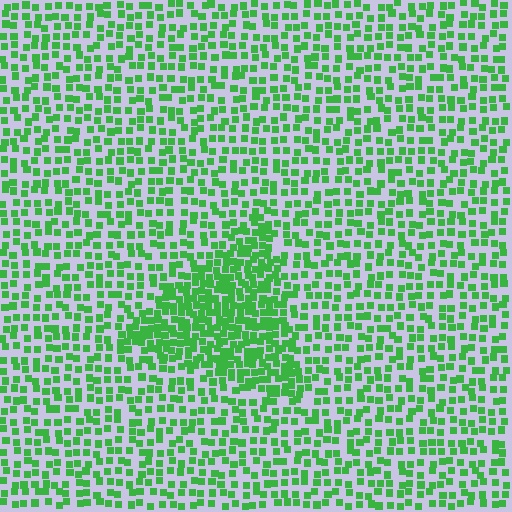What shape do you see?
I see a triangle.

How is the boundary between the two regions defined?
The boundary is defined by a change in element density (approximately 2.0x ratio). All elements are the same color, size, and shape.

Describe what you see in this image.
The image contains small green elements arranged at two different densities. A triangle-shaped region is visible where the elements are more densely packed than the surrounding area.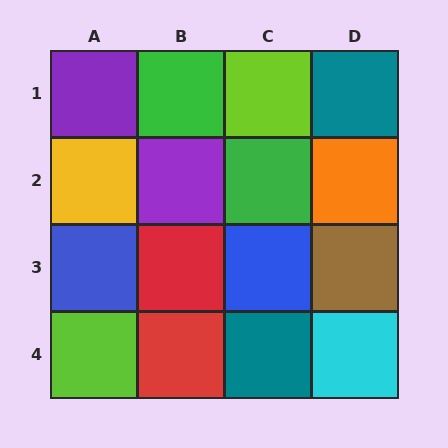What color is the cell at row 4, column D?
Cyan.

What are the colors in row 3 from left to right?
Blue, red, blue, brown.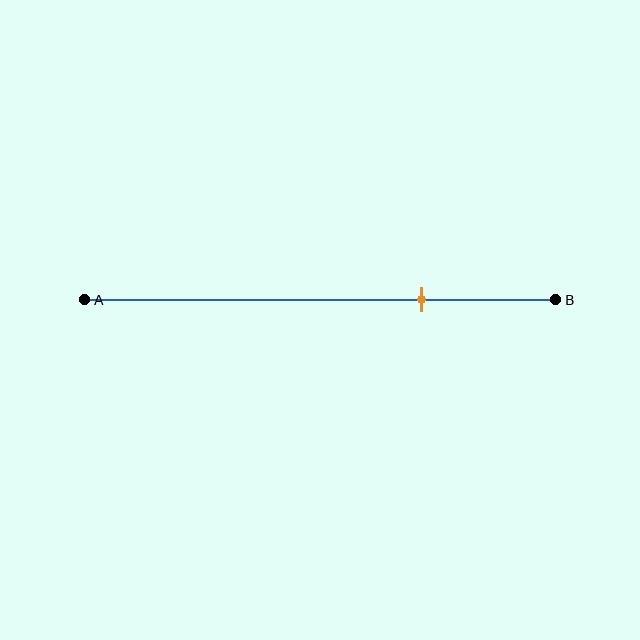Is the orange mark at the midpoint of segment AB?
No, the mark is at about 70% from A, not at the 50% midpoint.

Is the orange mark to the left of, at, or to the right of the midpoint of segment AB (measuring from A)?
The orange mark is to the right of the midpoint of segment AB.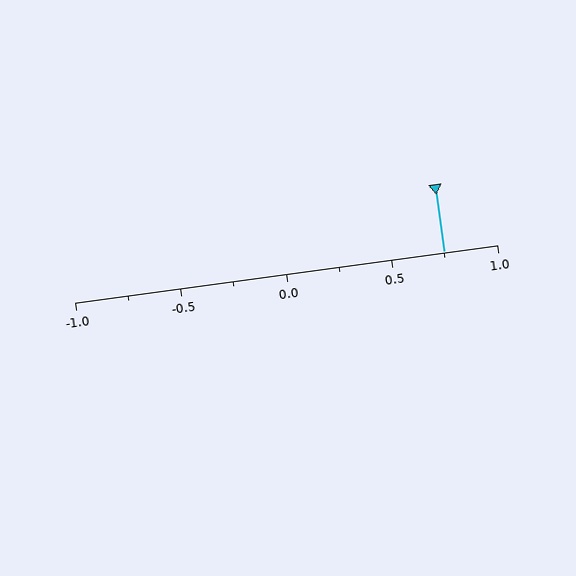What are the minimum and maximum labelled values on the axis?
The axis runs from -1.0 to 1.0.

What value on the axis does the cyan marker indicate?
The marker indicates approximately 0.75.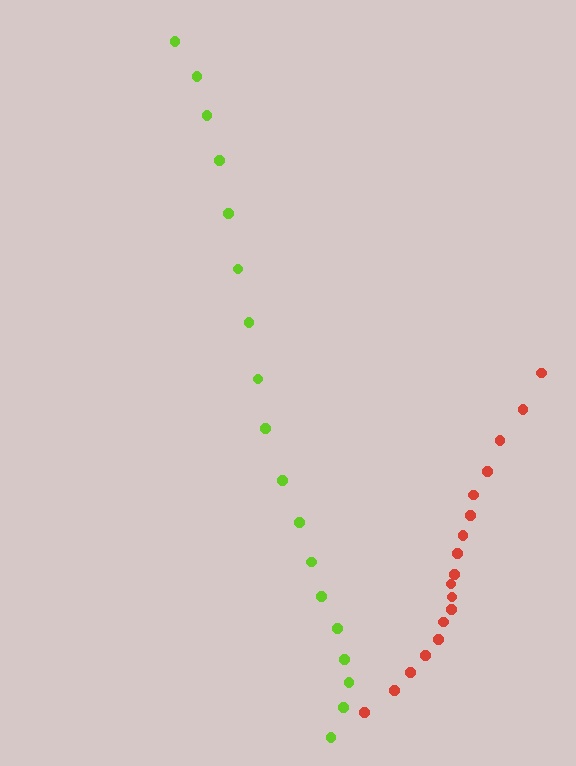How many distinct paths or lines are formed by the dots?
There are 2 distinct paths.